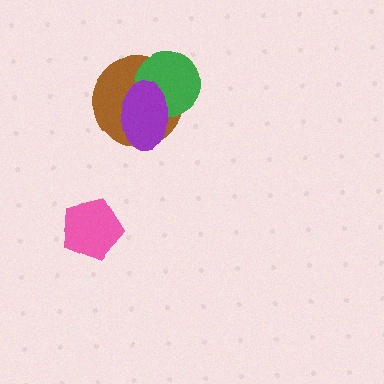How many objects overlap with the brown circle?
2 objects overlap with the brown circle.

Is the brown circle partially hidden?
Yes, it is partially covered by another shape.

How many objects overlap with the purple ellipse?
2 objects overlap with the purple ellipse.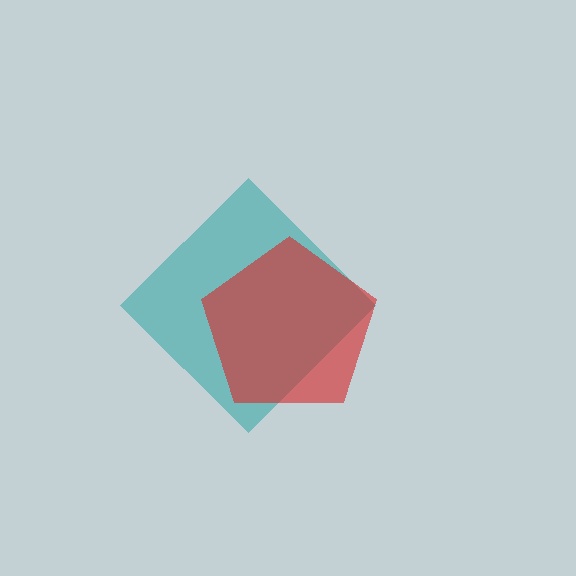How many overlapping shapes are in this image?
There are 2 overlapping shapes in the image.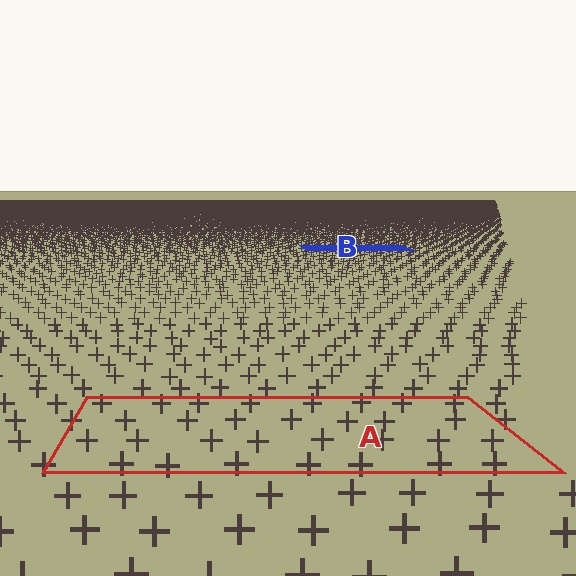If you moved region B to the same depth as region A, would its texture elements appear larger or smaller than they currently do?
They would appear larger. At a closer depth, the same texture elements are projected at a bigger on-screen size.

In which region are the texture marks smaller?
The texture marks are smaller in region B, because it is farther away.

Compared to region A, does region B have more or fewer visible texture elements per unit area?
Region B has more texture elements per unit area — they are packed more densely because it is farther away.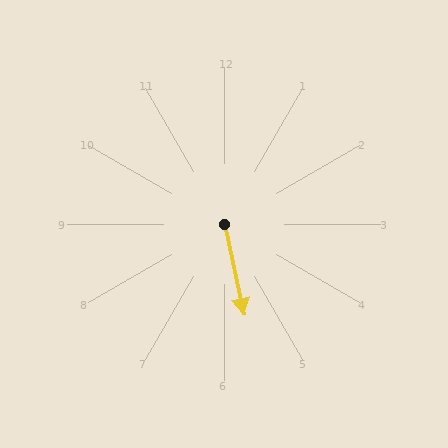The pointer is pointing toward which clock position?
Roughly 6 o'clock.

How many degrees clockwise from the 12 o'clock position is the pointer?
Approximately 168 degrees.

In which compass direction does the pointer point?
South.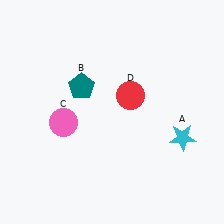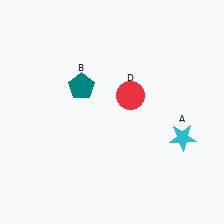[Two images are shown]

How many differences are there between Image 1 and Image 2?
There is 1 difference between the two images.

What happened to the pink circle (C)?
The pink circle (C) was removed in Image 2. It was in the bottom-left area of Image 1.